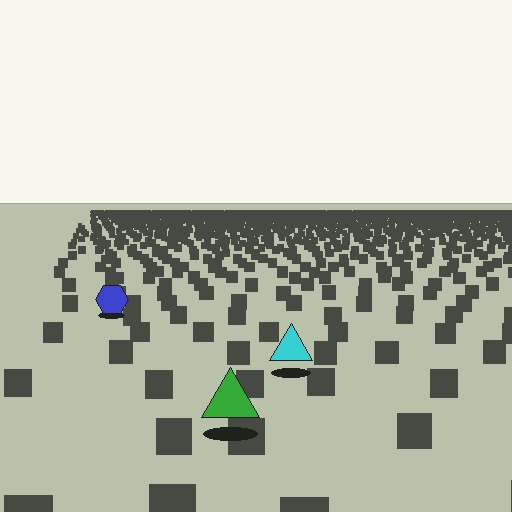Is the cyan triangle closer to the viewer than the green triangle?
No. The green triangle is closer — you can tell from the texture gradient: the ground texture is coarser near it.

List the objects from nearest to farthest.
From nearest to farthest: the green triangle, the cyan triangle, the blue hexagon.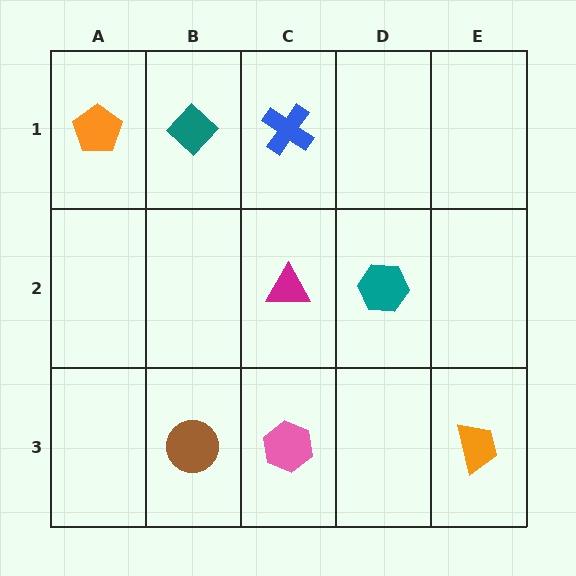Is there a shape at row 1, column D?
No, that cell is empty.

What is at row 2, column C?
A magenta triangle.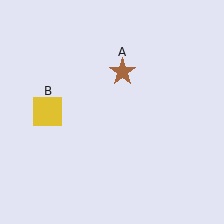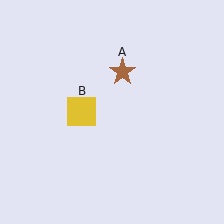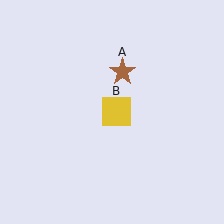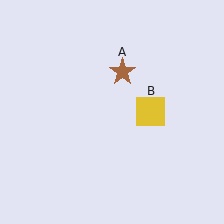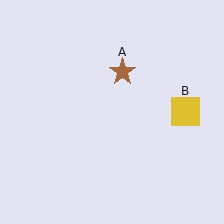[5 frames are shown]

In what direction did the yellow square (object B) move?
The yellow square (object B) moved right.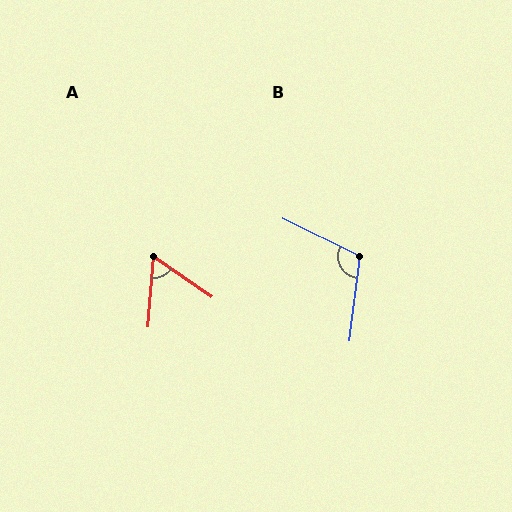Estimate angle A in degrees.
Approximately 60 degrees.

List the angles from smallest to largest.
A (60°), B (109°).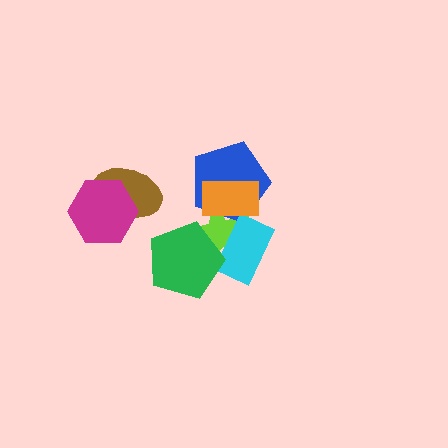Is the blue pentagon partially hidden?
Yes, it is partially covered by another shape.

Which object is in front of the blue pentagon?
The orange rectangle is in front of the blue pentagon.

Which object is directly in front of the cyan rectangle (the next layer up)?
The orange rectangle is directly in front of the cyan rectangle.